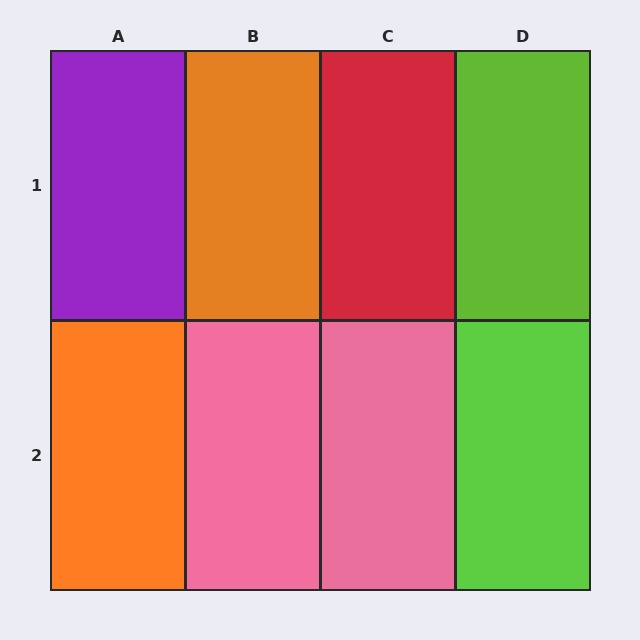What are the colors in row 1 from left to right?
Purple, orange, red, lime.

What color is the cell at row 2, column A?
Orange.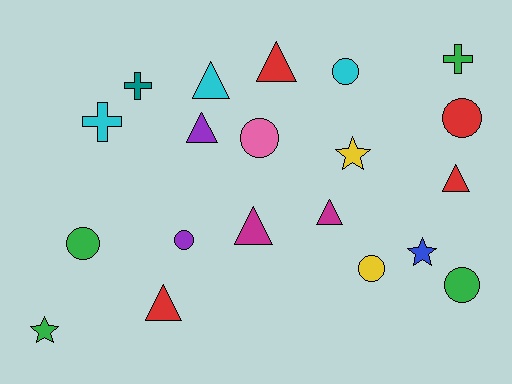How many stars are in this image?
There are 3 stars.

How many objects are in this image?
There are 20 objects.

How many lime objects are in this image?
There are no lime objects.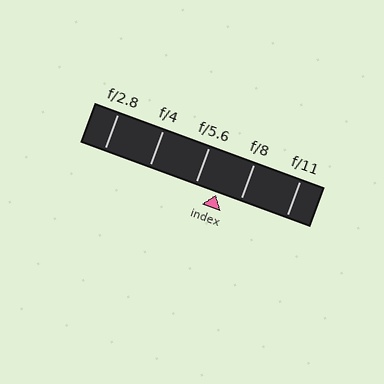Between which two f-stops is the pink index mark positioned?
The index mark is between f/5.6 and f/8.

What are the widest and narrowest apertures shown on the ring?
The widest aperture shown is f/2.8 and the narrowest is f/11.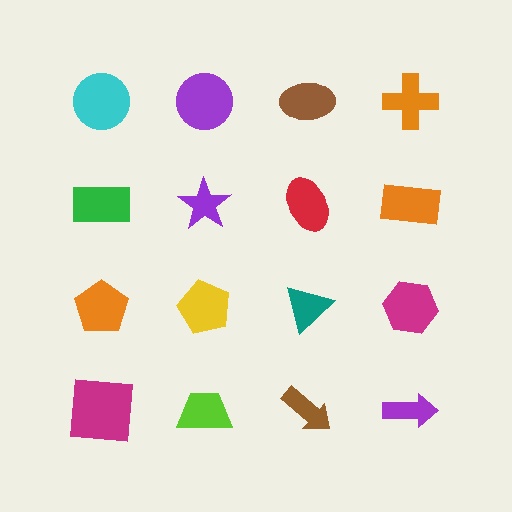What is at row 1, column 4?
An orange cross.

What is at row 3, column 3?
A teal triangle.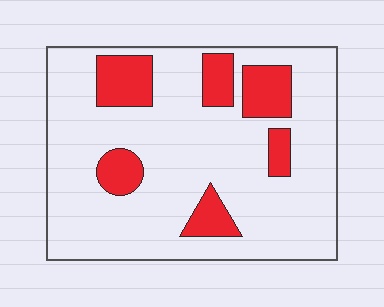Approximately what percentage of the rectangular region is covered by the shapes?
Approximately 20%.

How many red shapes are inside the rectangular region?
6.